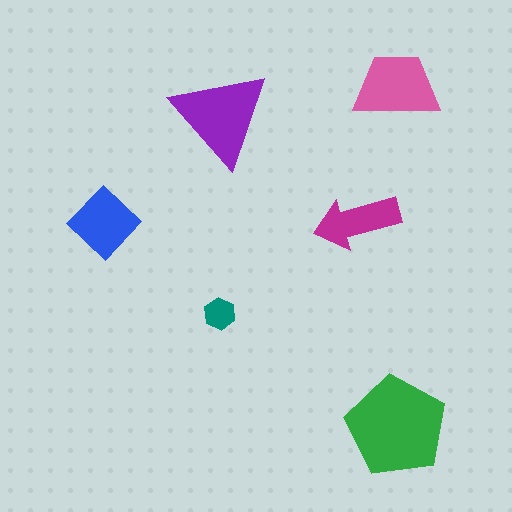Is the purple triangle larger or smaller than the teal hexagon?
Larger.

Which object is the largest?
The green pentagon.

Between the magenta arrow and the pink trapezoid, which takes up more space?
The pink trapezoid.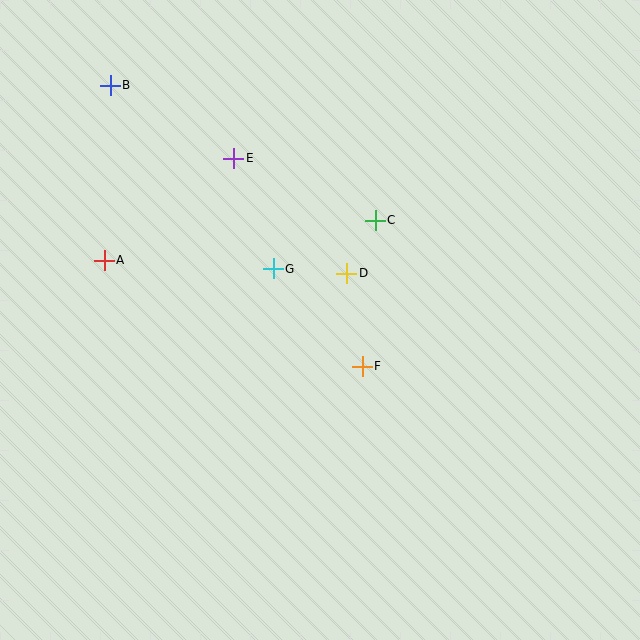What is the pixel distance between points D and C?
The distance between D and C is 60 pixels.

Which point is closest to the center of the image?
Point D at (347, 273) is closest to the center.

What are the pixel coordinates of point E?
Point E is at (234, 158).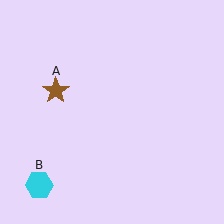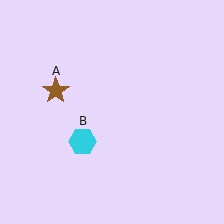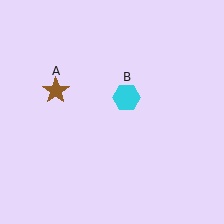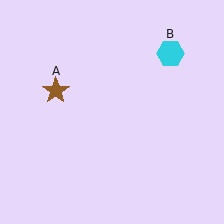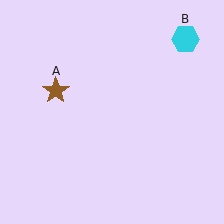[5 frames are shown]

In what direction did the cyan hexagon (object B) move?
The cyan hexagon (object B) moved up and to the right.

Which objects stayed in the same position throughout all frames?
Brown star (object A) remained stationary.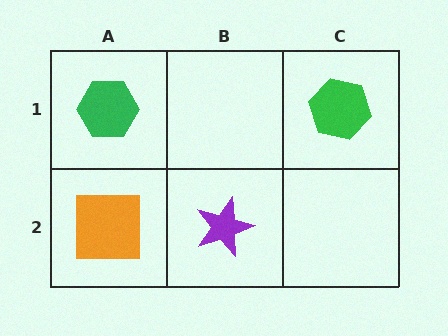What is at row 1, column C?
A green hexagon.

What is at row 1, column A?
A green hexagon.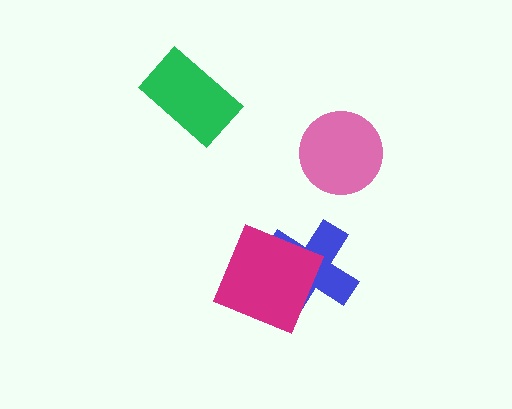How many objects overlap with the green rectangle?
0 objects overlap with the green rectangle.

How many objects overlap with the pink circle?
0 objects overlap with the pink circle.